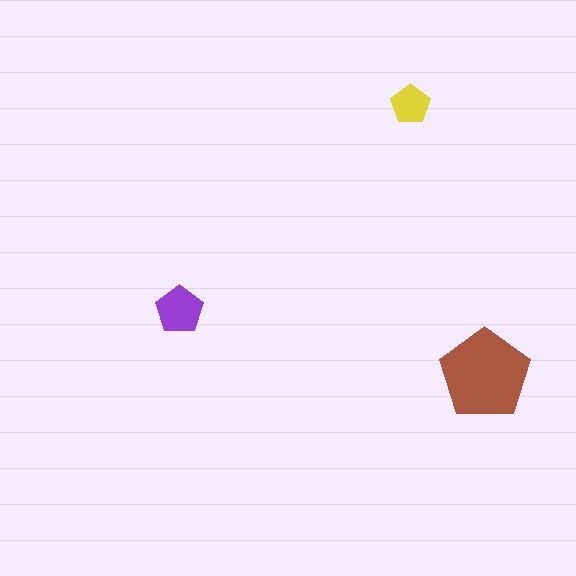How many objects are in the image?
There are 3 objects in the image.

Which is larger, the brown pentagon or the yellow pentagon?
The brown one.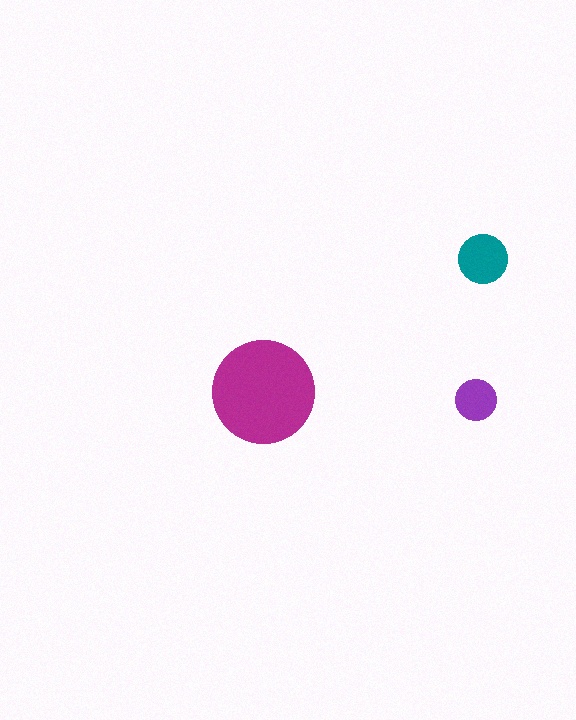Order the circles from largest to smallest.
the magenta one, the teal one, the purple one.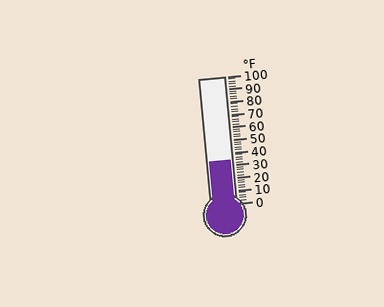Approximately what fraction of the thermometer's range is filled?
The thermometer is filled to approximately 35% of its range.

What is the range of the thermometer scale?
The thermometer scale ranges from 0°F to 100°F.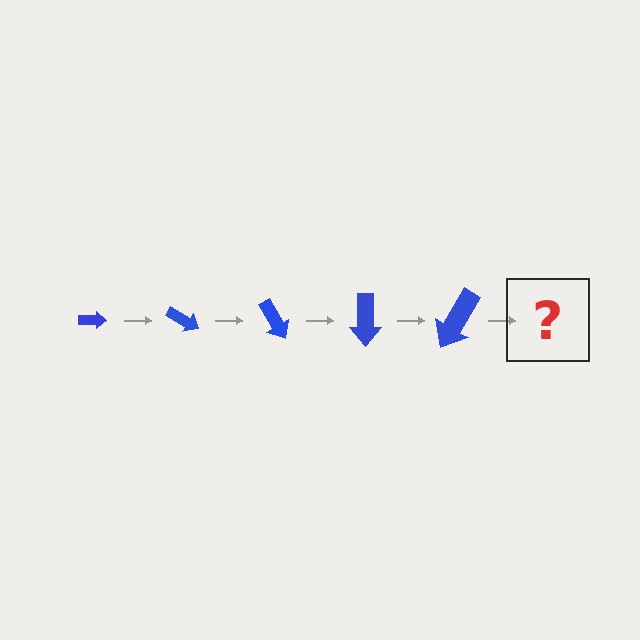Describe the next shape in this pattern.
It should be an arrow, larger than the previous one and rotated 150 degrees from the start.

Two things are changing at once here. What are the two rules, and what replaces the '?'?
The two rules are that the arrow grows larger each step and it rotates 30 degrees each step. The '?' should be an arrow, larger than the previous one and rotated 150 degrees from the start.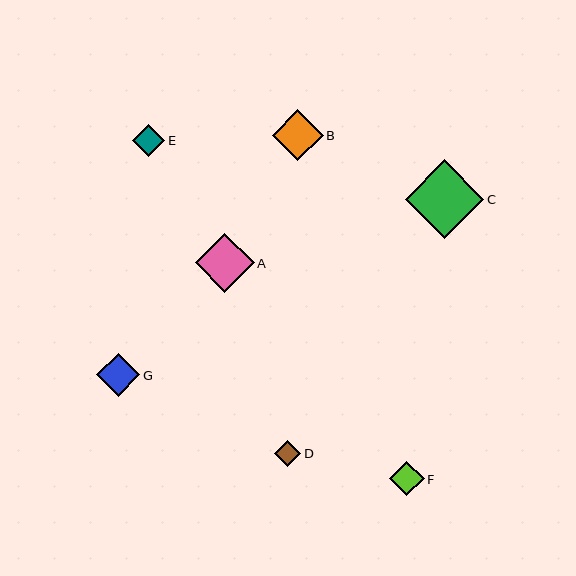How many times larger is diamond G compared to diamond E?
Diamond G is approximately 1.3 times the size of diamond E.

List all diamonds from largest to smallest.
From largest to smallest: C, A, B, G, F, E, D.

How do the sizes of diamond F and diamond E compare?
Diamond F and diamond E are approximately the same size.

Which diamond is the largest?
Diamond C is the largest with a size of approximately 79 pixels.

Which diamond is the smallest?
Diamond D is the smallest with a size of approximately 26 pixels.